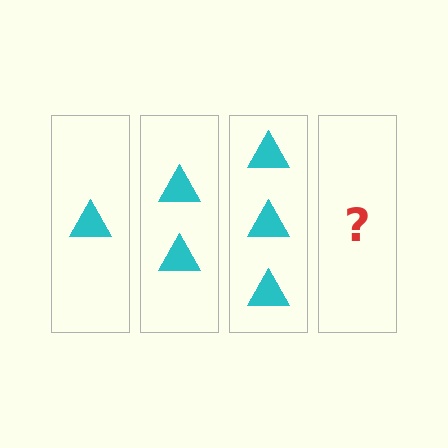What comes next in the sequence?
The next element should be 4 triangles.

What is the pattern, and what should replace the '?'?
The pattern is that each step adds one more triangle. The '?' should be 4 triangles.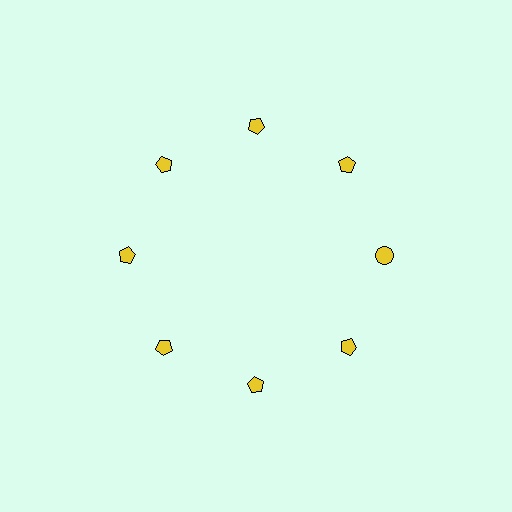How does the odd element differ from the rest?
It has a different shape: circle instead of pentagon.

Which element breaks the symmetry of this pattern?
The yellow circle at roughly the 3 o'clock position breaks the symmetry. All other shapes are yellow pentagons.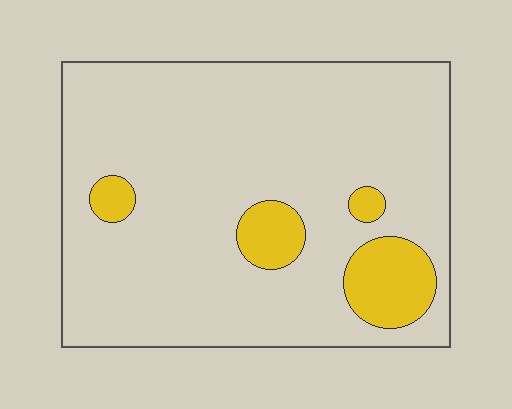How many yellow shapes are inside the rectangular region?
4.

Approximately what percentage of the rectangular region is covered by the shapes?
Approximately 10%.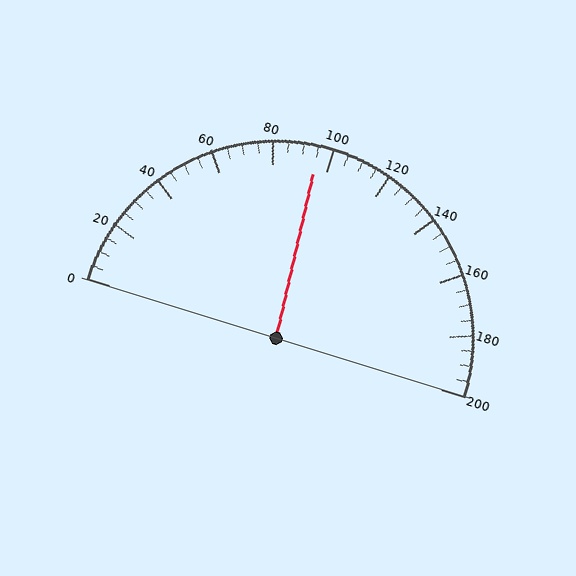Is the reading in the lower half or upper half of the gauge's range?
The reading is in the lower half of the range (0 to 200).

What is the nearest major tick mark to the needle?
The nearest major tick mark is 100.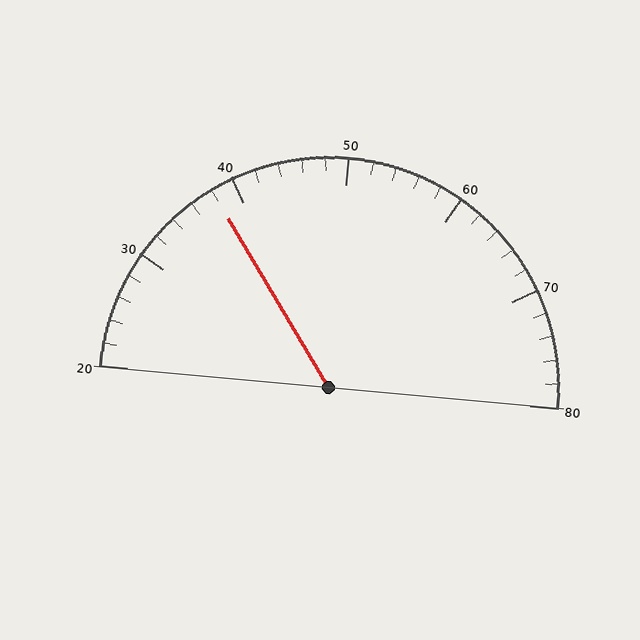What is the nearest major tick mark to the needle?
The nearest major tick mark is 40.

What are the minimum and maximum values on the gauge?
The gauge ranges from 20 to 80.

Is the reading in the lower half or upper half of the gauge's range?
The reading is in the lower half of the range (20 to 80).